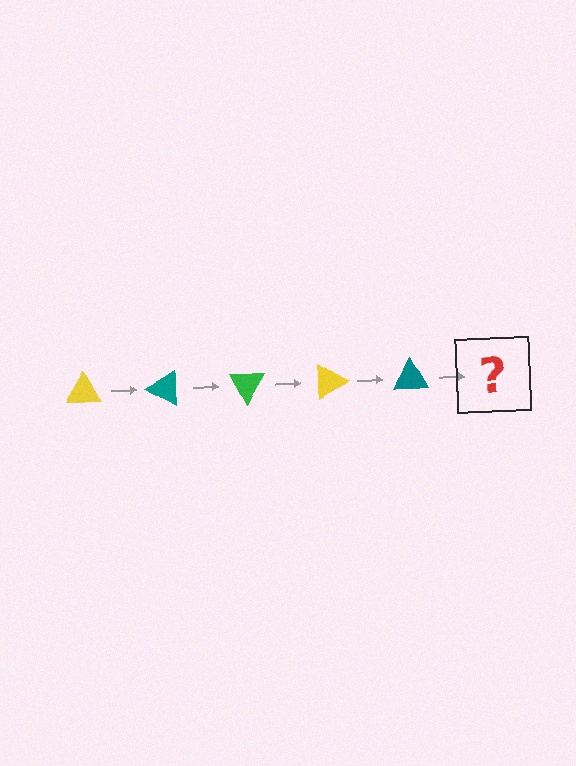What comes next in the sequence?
The next element should be a green triangle, rotated 150 degrees from the start.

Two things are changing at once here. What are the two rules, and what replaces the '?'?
The two rules are that it rotates 30 degrees each step and the color cycles through yellow, teal, and green. The '?' should be a green triangle, rotated 150 degrees from the start.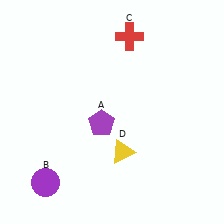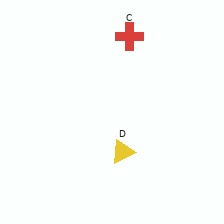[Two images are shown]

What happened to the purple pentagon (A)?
The purple pentagon (A) was removed in Image 2. It was in the bottom-left area of Image 1.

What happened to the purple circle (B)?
The purple circle (B) was removed in Image 2. It was in the bottom-left area of Image 1.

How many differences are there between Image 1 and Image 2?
There are 2 differences between the two images.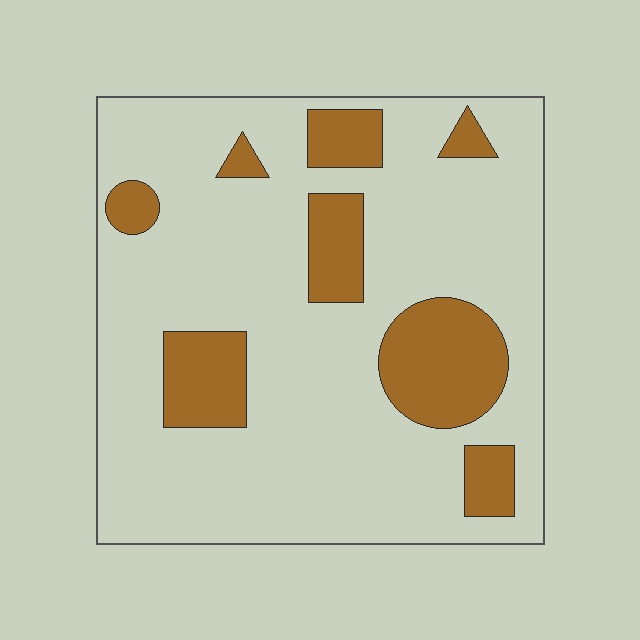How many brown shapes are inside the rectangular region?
8.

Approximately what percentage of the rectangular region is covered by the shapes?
Approximately 20%.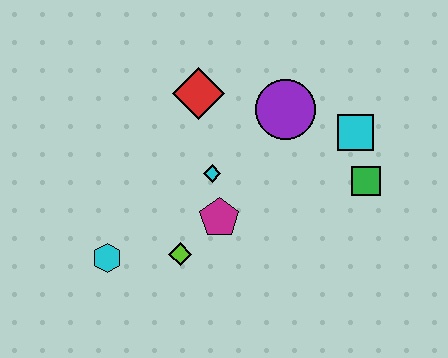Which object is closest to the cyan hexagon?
The lime diamond is closest to the cyan hexagon.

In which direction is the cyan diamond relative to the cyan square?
The cyan diamond is to the left of the cyan square.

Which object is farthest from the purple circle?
The cyan hexagon is farthest from the purple circle.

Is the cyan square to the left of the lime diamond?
No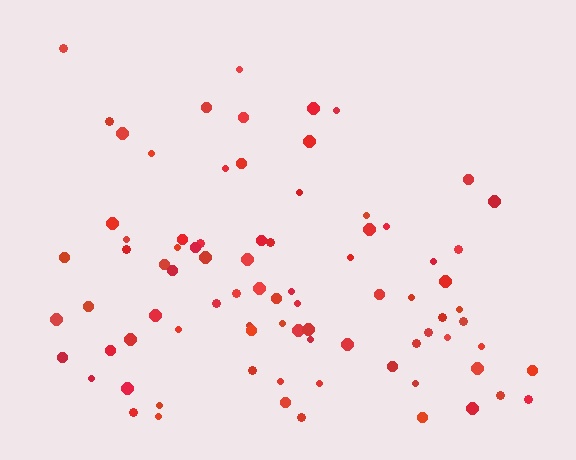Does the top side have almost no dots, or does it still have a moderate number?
Still a moderate number, just noticeably fewer than the bottom.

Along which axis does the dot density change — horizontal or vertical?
Vertical.